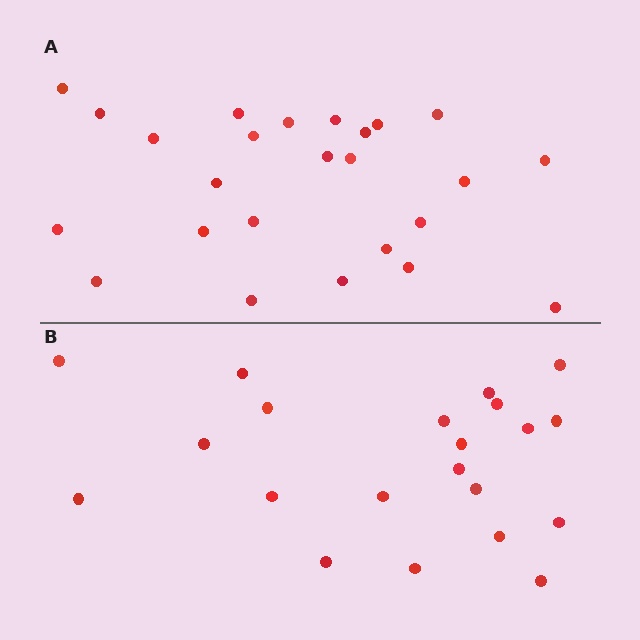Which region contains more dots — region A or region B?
Region A (the top region) has more dots.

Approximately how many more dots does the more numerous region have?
Region A has about 4 more dots than region B.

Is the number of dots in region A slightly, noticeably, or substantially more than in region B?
Region A has only slightly more — the two regions are fairly close. The ratio is roughly 1.2 to 1.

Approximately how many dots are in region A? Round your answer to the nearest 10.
About 20 dots. (The exact count is 25, which rounds to 20.)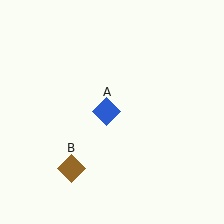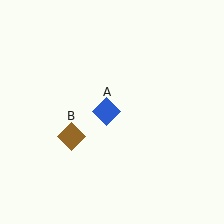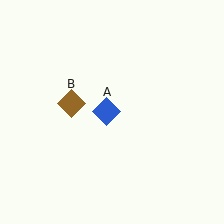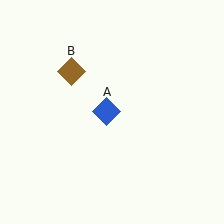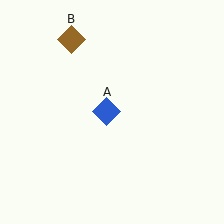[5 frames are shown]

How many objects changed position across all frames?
1 object changed position: brown diamond (object B).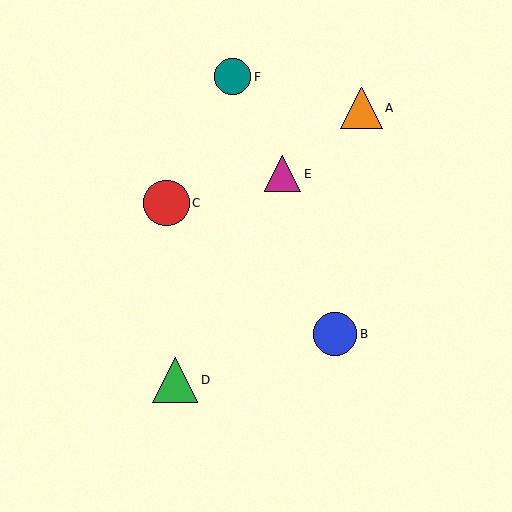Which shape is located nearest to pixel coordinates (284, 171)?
The magenta triangle (labeled E) at (283, 174) is nearest to that location.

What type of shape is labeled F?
Shape F is a teal circle.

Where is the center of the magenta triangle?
The center of the magenta triangle is at (283, 174).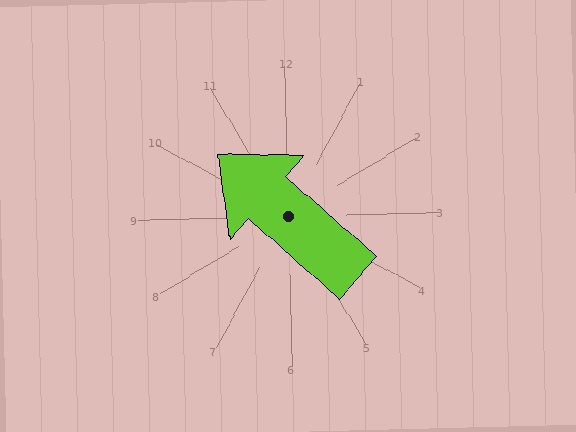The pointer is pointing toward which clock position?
Roughly 10 o'clock.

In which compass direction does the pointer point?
Northwest.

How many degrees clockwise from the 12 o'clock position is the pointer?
Approximately 313 degrees.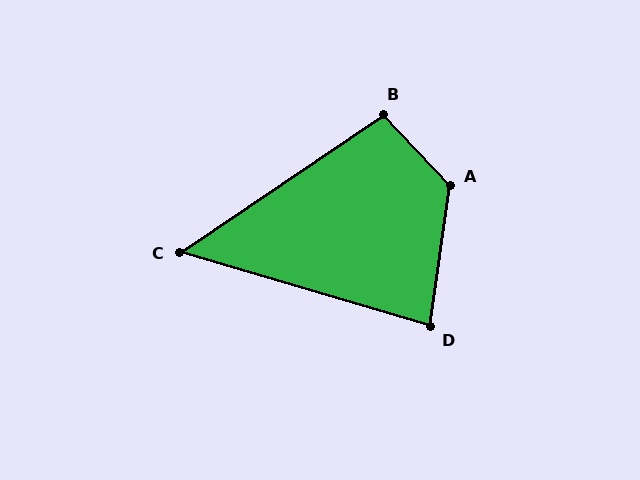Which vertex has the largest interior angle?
A, at approximately 129 degrees.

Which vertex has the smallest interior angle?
C, at approximately 51 degrees.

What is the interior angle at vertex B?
Approximately 99 degrees (obtuse).